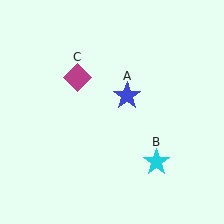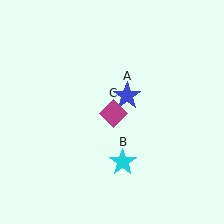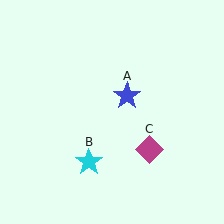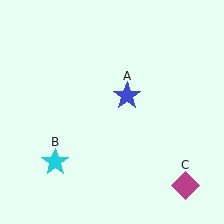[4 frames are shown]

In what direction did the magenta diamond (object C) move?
The magenta diamond (object C) moved down and to the right.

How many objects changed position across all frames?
2 objects changed position: cyan star (object B), magenta diamond (object C).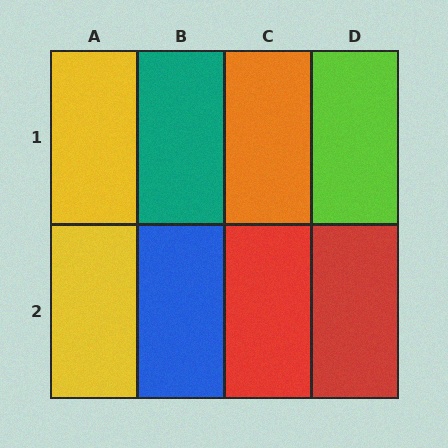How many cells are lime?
1 cell is lime.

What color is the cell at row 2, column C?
Red.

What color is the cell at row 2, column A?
Yellow.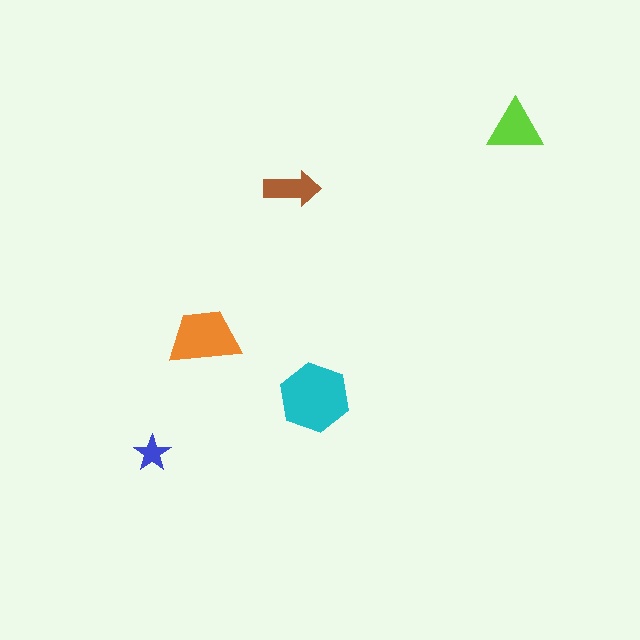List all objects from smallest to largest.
The blue star, the brown arrow, the lime triangle, the orange trapezoid, the cyan hexagon.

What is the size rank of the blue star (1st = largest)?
5th.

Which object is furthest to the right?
The lime triangle is rightmost.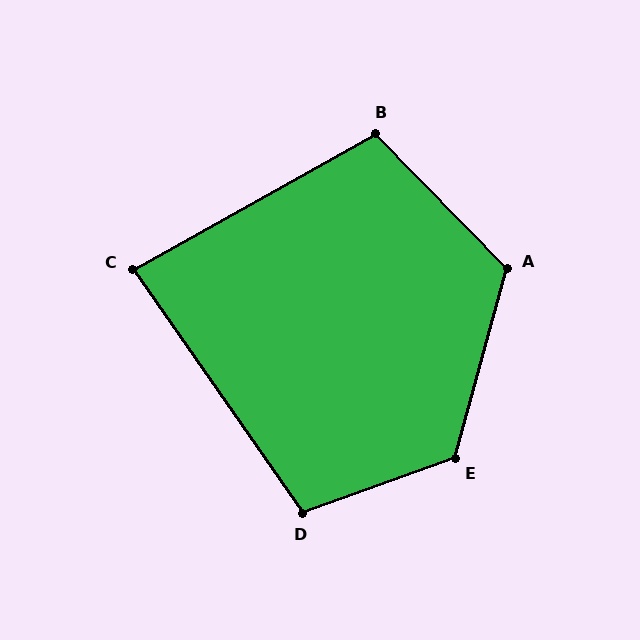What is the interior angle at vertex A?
Approximately 120 degrees (obtuse).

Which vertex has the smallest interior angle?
C, at approximately 84 degrees.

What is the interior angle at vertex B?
Approximately 105 degrees (obtuse).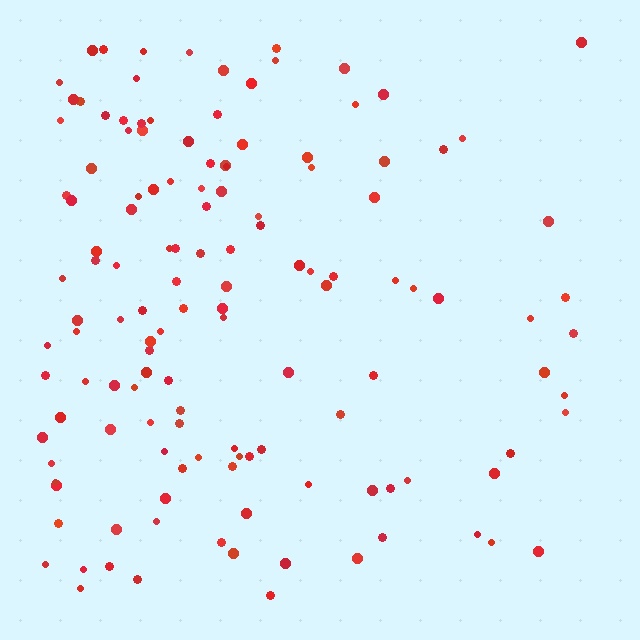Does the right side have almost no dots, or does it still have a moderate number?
Still a moderate number, just noticeably fewer than the left.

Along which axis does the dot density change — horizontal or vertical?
Horizontal.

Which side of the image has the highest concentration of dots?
The left.